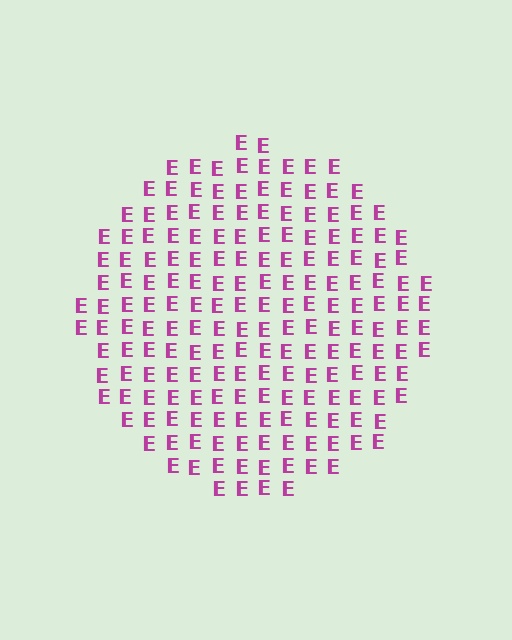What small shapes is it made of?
It is made of small letter E's.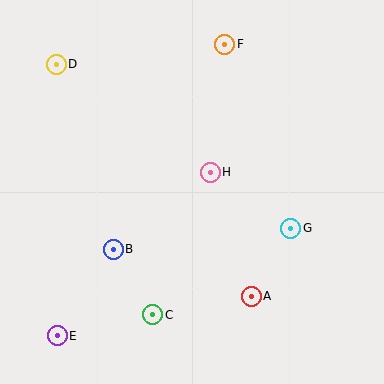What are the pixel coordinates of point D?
Point D is at (56, 64).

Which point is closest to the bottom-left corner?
Point E is closest to the bottom-left corner.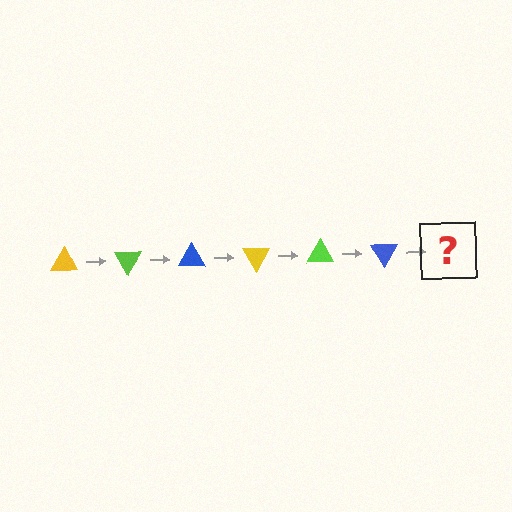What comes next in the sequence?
The next element should be a yellow triangle, rotated 360 degrees from the start.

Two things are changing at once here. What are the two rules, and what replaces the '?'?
The two rules are that it rotates 60 degrees each step and the color cycles through yellow, lime, and blue. The '?' should be a yellow triangle, rotated 360 degrees from the start.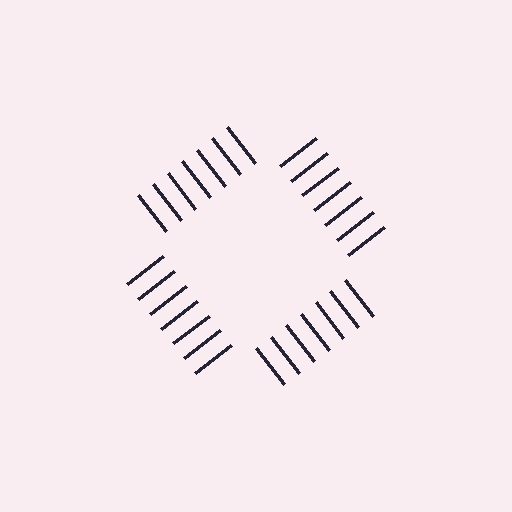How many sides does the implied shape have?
4 sides — the line-ends trace a square.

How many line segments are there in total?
28 — 7 along each of the 4 edges.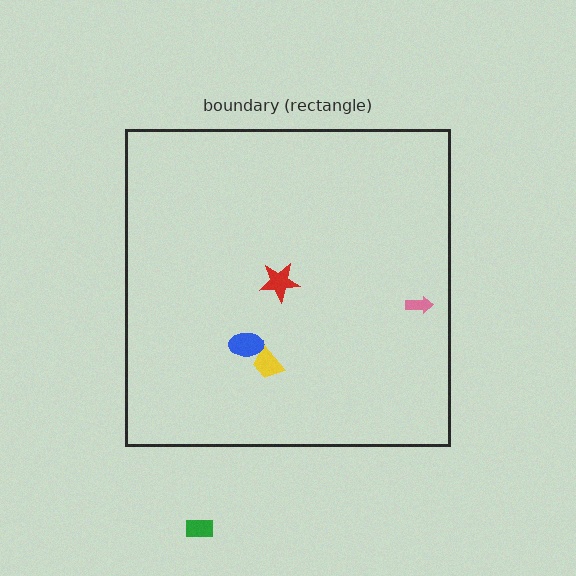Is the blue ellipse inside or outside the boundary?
Inside.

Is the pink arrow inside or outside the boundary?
Inside.